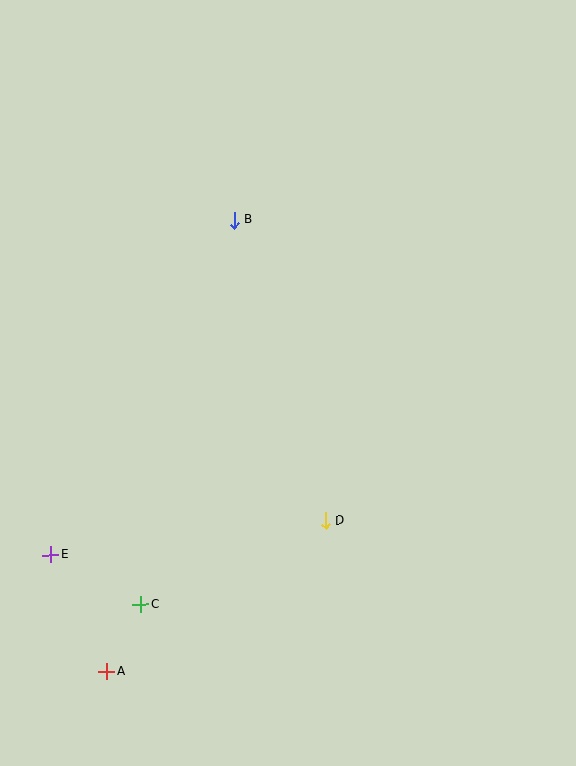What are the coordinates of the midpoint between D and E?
The midpoint between D and E is at (188, 537).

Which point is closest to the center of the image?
Point D at (325, 521) is closest to the center.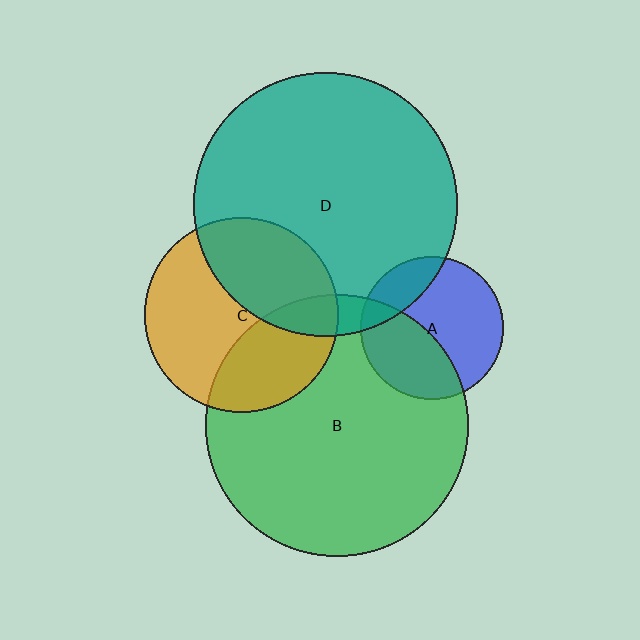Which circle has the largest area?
Circle D (teal).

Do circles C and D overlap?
Yes.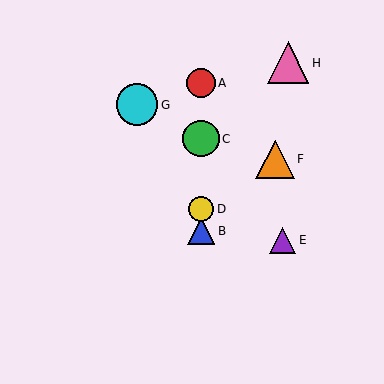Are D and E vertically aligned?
No, D is at x≈201 and E is at x≈283.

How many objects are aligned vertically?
4 objects (A, B, C, D) are aligned vertically.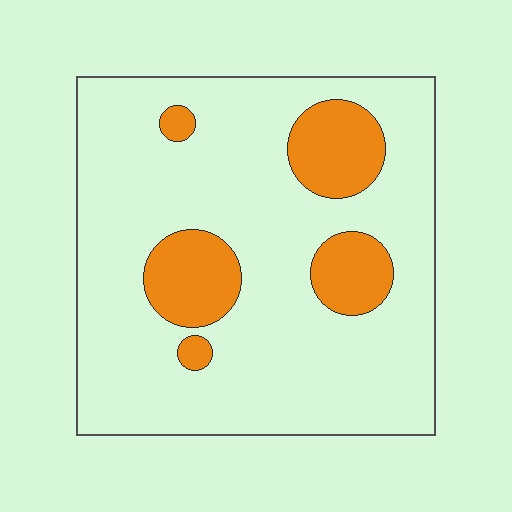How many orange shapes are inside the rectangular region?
5.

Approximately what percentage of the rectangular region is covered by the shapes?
Approximately 20%.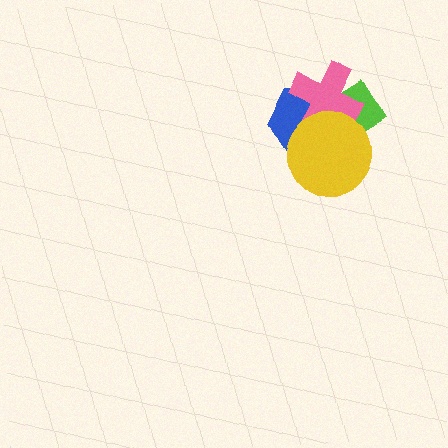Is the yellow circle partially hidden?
No, no other shape covers it.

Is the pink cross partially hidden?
Yes, it is partially covered by another shape.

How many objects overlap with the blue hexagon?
3 objects overlap with the blue hexagon.